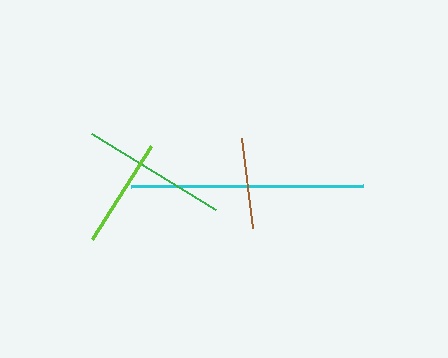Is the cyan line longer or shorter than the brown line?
The cyan line is longer than the brown line.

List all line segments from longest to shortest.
From longest to shortest: cyan, green, lime, brown.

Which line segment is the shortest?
The brown line is the shortest at approximately 90 pixels.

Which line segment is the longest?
The cyan line is the longest at approximately 233 pixels.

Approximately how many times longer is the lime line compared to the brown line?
The lime line is approximately 1.2 times the length of the brown line.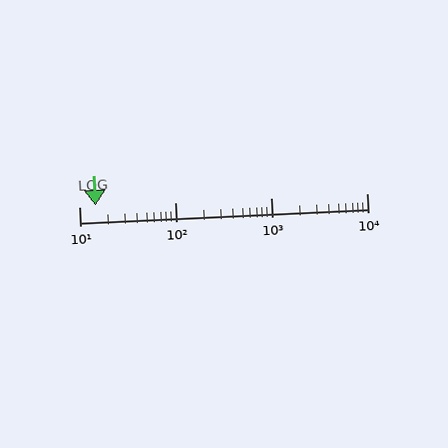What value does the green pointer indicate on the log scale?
The pointer indicates approximately 15.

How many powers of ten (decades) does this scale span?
The scale spans 3 decades, from 10 to 10000.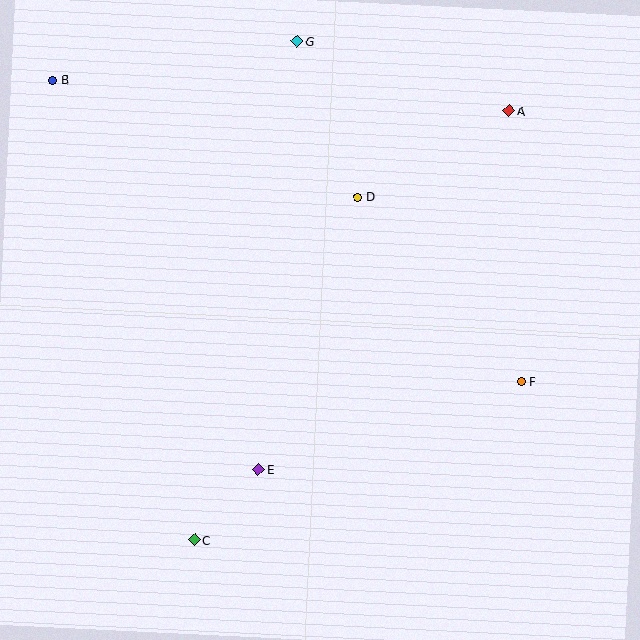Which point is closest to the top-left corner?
Point B is closest to the top-left corner.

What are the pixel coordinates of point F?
Point F is at (521, 382).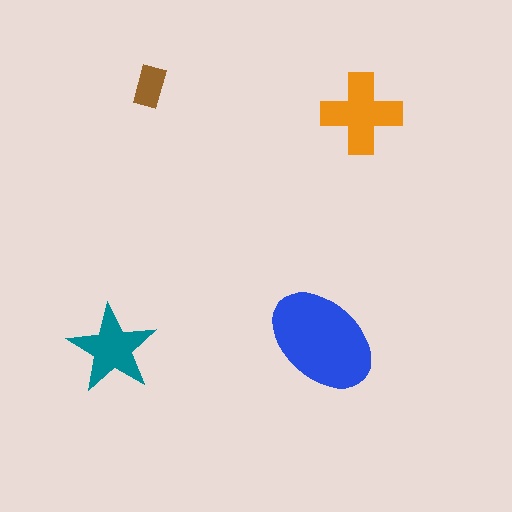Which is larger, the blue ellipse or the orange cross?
The blue ellipse.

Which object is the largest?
The blue ellipse.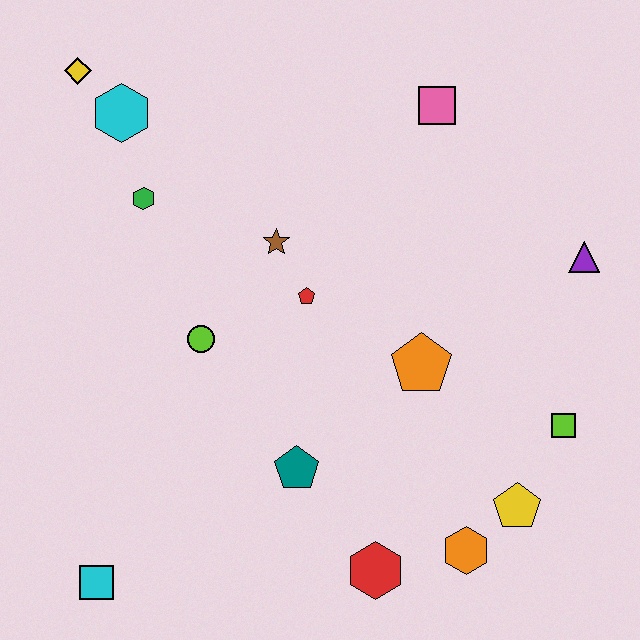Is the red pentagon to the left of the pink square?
Yes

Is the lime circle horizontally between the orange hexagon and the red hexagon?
No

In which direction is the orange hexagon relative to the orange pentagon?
The orange hexagon is below the orange pentagon.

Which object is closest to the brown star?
The red pentagon is closest to the brown star.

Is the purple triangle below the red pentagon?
No